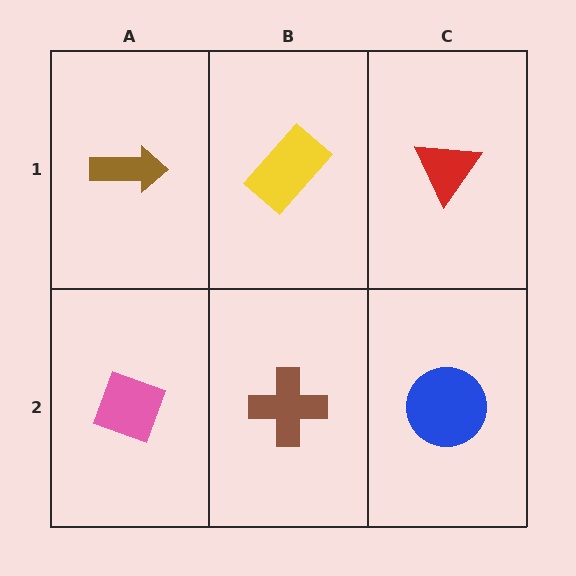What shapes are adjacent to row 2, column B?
A yellow rectangle (row 1, column B), a pink diamond (row 2, column A), a blue circle (row 2, column C).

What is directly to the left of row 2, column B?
A pink diamond.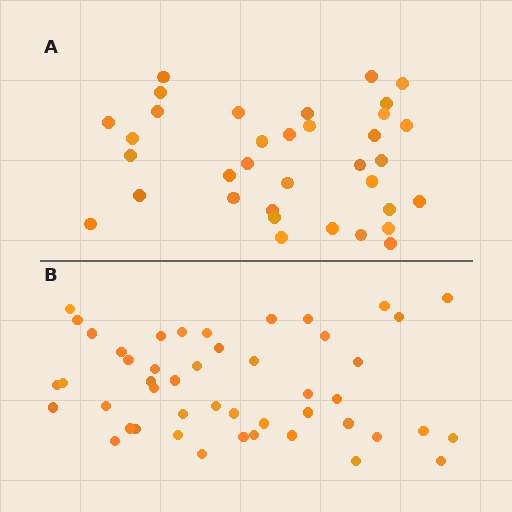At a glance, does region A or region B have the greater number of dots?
Region B (the bottom region) has more dots.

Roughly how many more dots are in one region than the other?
Region B has roughly 12 or so more dots than region A.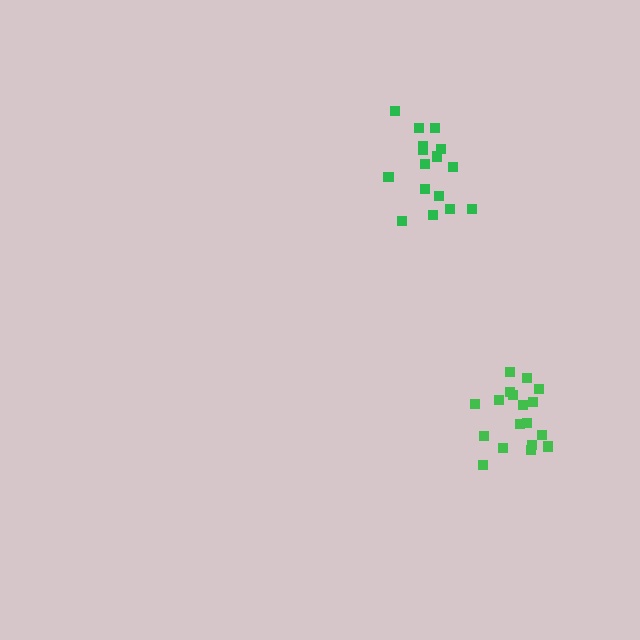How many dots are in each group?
Group 1: 18 dots, Group 2: 16 dots (34 total).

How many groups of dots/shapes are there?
There are 2 groups.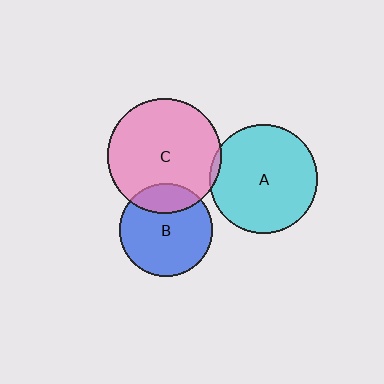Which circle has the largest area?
Circle C (pink).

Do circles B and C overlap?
Yes.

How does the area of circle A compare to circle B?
Approximately 1.4 times.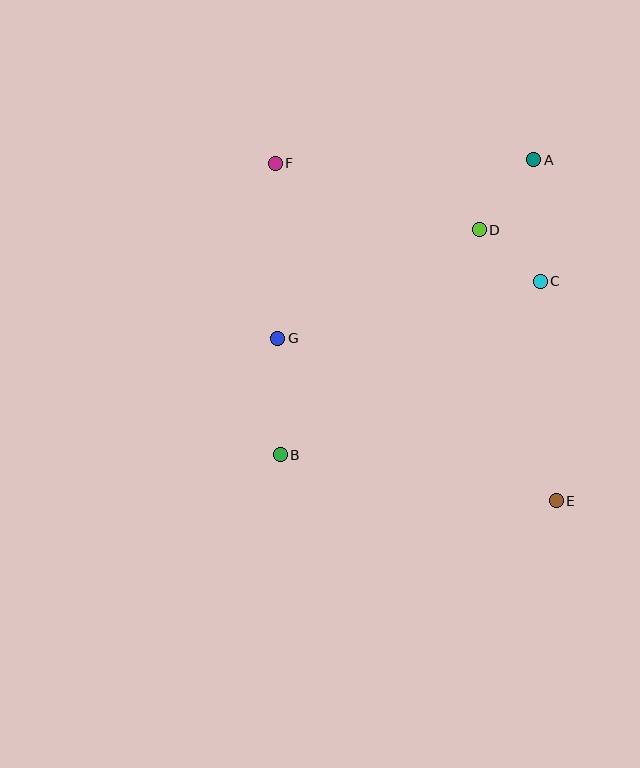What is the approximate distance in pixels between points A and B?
The distance between A and B is approximately 389 pixels.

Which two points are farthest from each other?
Points E and F are farthest from each other.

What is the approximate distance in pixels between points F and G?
The distance between F and G is approximately 175 pixels.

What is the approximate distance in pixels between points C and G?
The distance between C and G is approximately 269 pixels.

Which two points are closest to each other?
Points C and D are closest to each other.